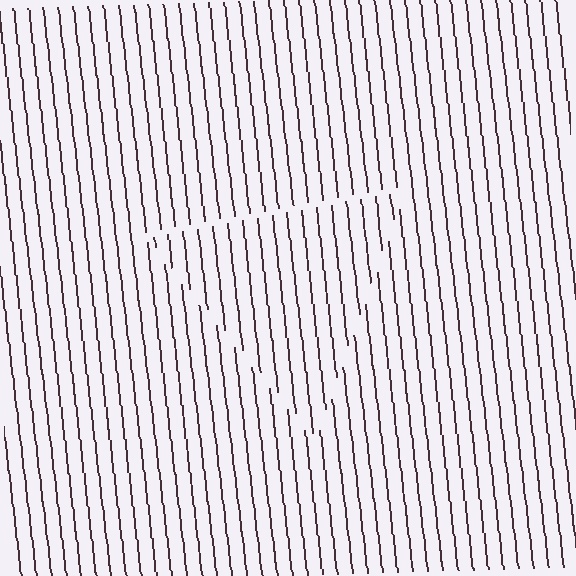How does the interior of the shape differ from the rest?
The interior of the shape contains the same grating, shifted by half a period — the contour is defined by the phase discontinuity where line-ends from the inner and outer gratings abut.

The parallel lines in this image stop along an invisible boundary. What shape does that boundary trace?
An illusory triangle. The interior of the shape contains the same grating, shifted by half a period — the contour is defined by the phase discontinuity where line-ends from the inner and outer gratings abut.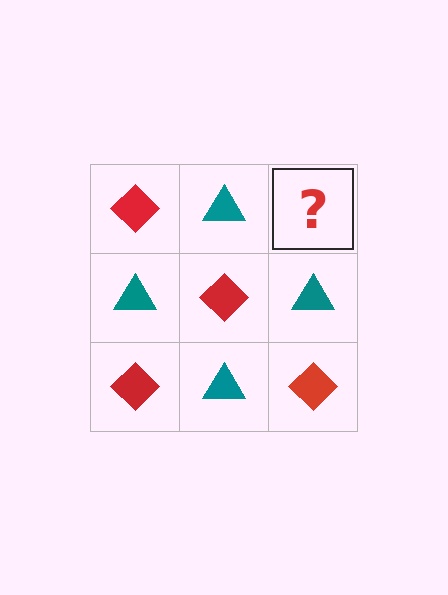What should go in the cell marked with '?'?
The missing cell should contain a red diamond.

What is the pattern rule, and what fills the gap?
The rule is that it alternates red diamond and teal triangle in a checkerboard pattern. The gap should be filled with a red diamond.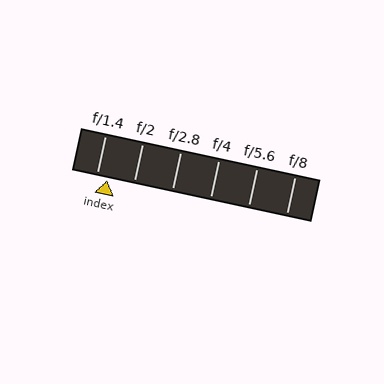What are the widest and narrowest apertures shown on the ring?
The widest aperture shown is f/1.4 and the narrowest is f/8.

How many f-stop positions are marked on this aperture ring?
There are 6 f-stop positions marked.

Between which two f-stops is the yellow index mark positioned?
The index mark is between f/1.4 and f/2.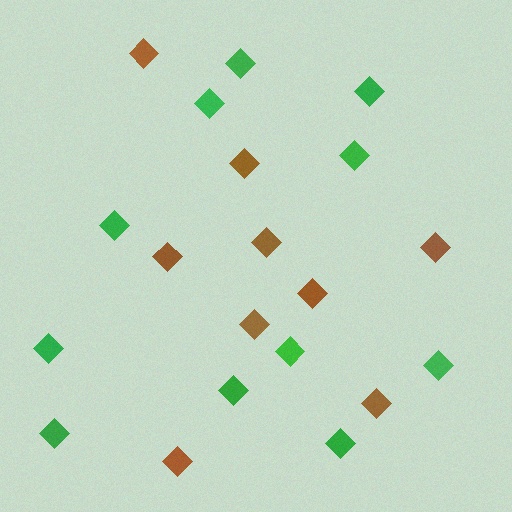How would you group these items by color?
There are 2 groups: one group of brown diamonds (9) and one group of green diamonds (11).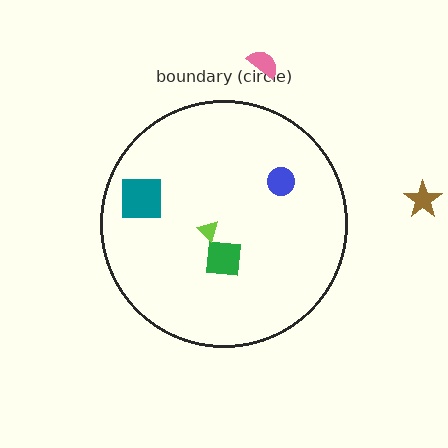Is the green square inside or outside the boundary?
Inside.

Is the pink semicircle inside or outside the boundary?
Outside.